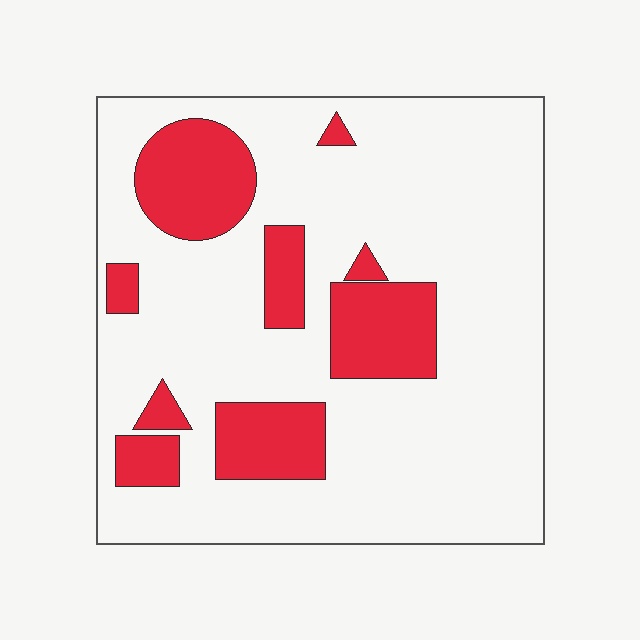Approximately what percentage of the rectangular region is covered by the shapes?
Approximately 20%.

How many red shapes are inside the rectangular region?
9.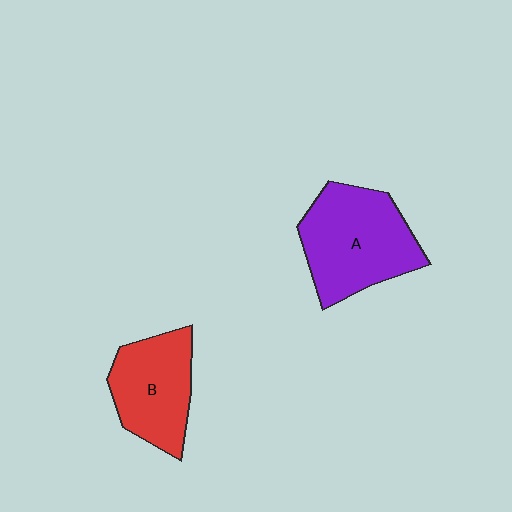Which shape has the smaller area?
Shape B (red).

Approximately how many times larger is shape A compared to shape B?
Approximately 1.3 times.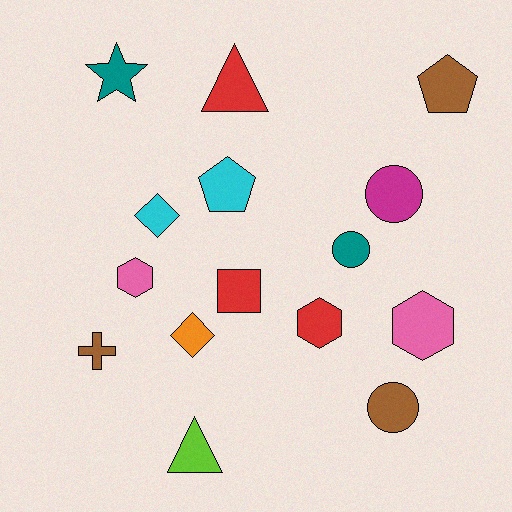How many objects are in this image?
There are 15 objects.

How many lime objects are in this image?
There is 1 lime object.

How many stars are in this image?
There is 1 star.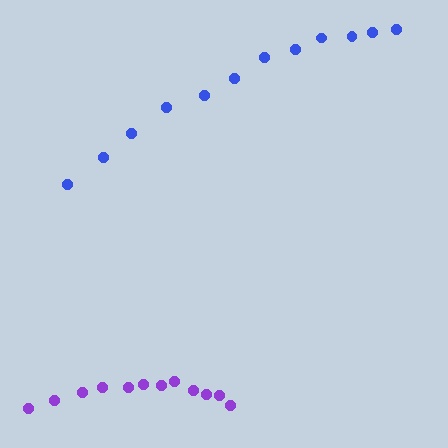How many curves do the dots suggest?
There are 2 distinct paths.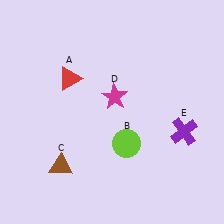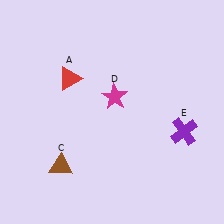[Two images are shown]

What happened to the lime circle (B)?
The lime circle (B) was removed in Image 2. It was in the bottom-right area of Image 1.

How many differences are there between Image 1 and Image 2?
There is 1 difference between the two images.